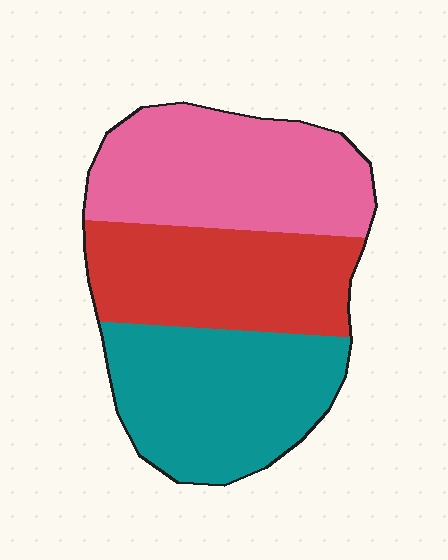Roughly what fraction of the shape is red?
Red takes up between a sixth and a third of the shape.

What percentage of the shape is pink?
Pink covers around 35% of the shape.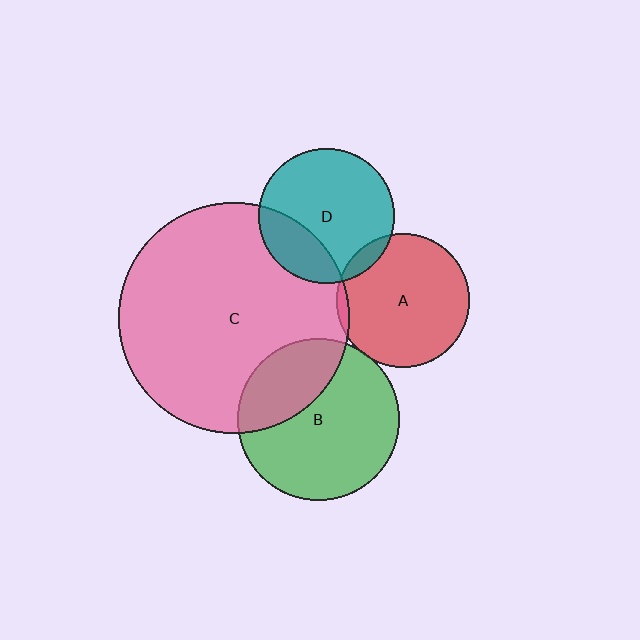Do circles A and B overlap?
Yes.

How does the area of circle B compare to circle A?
Approximately 1.5 times.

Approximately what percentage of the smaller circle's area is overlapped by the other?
Approximately 5%.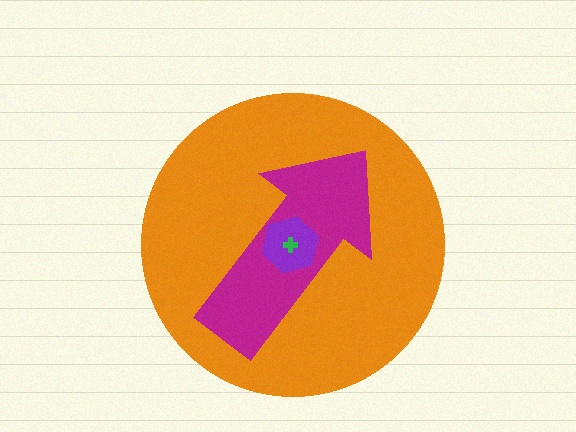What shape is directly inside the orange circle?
The magenta arrow.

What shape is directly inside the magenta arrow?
The purple hexagon.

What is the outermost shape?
The orange circle.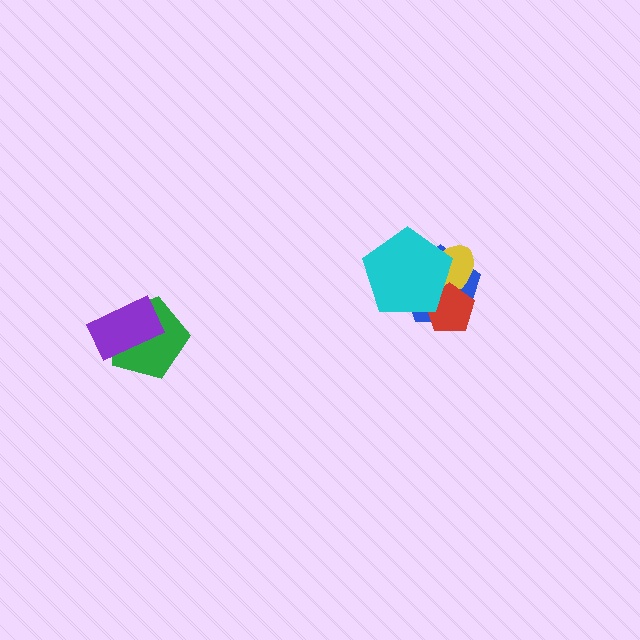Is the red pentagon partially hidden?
Yes, it is partially covered by another shape.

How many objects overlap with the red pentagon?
3 objects overlap with the red pentagon.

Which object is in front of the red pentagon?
The cyan pentagon is in front of the red pentagon.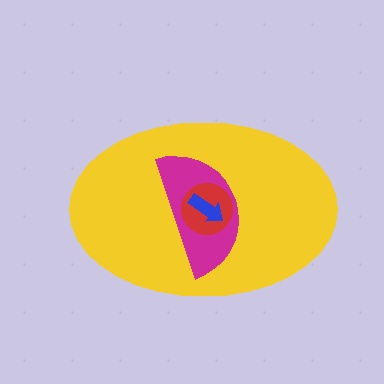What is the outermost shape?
The yellow ellipse.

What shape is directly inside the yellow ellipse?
The magenta semicircle.